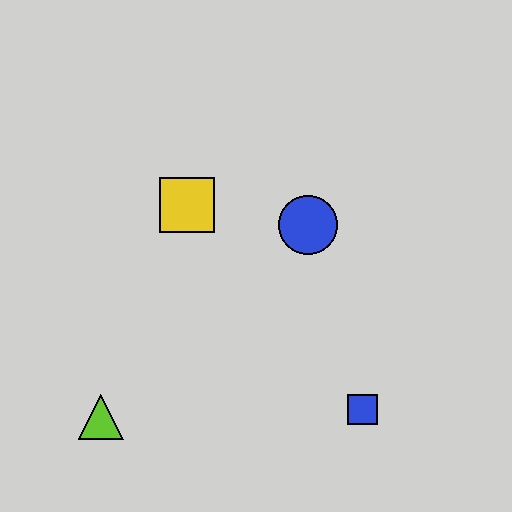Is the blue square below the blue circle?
Yes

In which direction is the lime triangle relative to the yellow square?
The lime triangle is below the yellow square.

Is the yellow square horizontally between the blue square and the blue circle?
No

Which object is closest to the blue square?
The blue circle is closest to the blue square.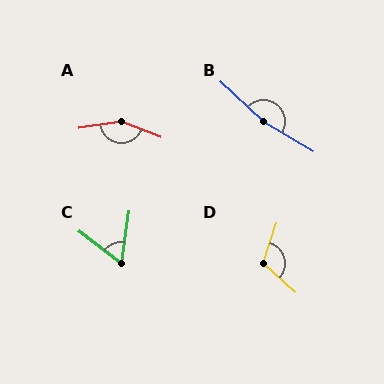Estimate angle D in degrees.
Approximately 114 degrees.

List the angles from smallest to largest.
C (61°), D (114°), A (150°), B (167°).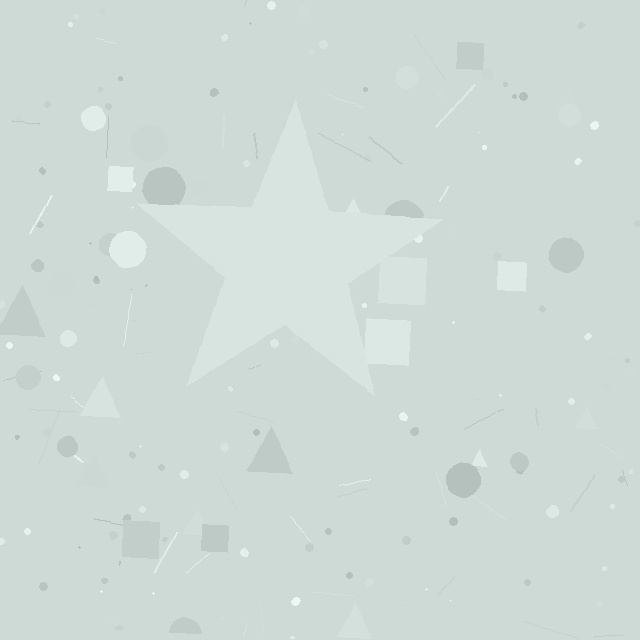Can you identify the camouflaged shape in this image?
The camouflaged shape is a star.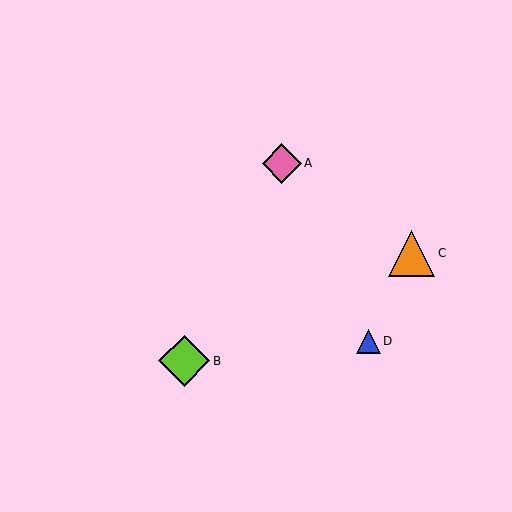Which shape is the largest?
The lime diamond (labeled B) is the largest.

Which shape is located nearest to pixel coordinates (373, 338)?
The blue triangle (labeled D) at (368, 341) is nearest to that location.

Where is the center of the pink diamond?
The center of the pink diamond is at (282, 163).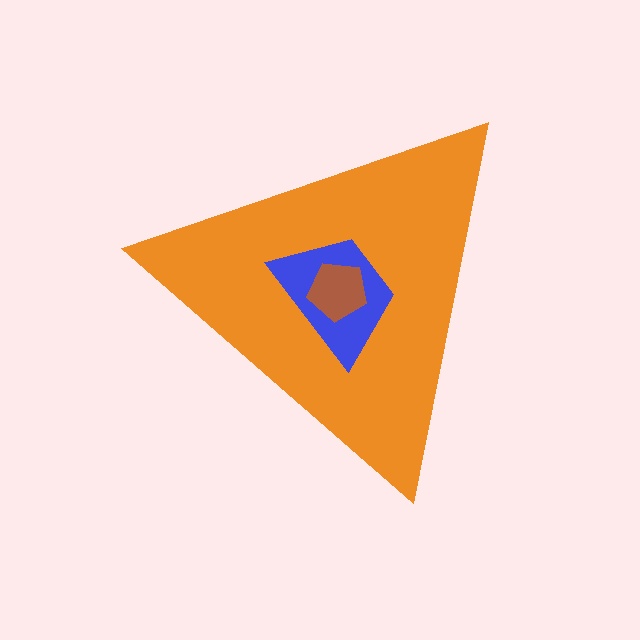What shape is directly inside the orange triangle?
The blue trapezoid.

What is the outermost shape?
The orange triangle.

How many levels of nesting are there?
3.